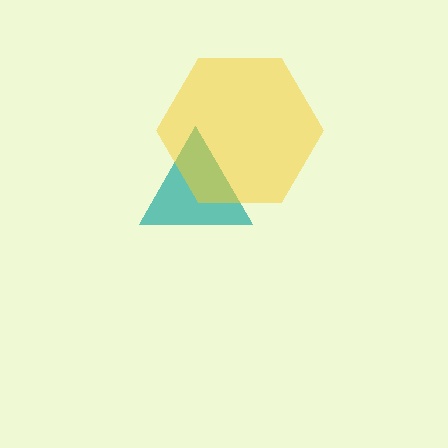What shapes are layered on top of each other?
The layered shapes are: a teal triangle, a yellow hexagon.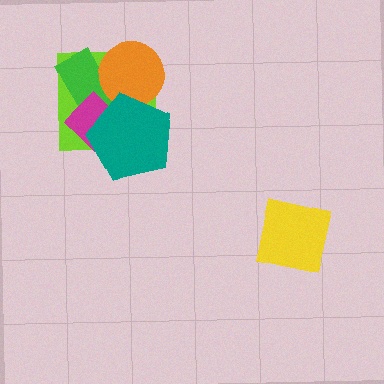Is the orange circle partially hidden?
Yes, it is partially covered by another shape.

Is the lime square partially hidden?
Yes, it is partially covered by another shape.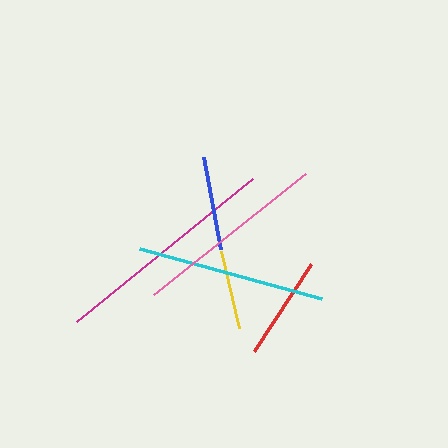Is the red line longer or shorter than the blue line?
The red line is longer than the blue line.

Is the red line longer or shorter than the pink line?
The pink line is longer than the red line.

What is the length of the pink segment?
The pink segment is approximately 195 pixels long.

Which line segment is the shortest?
The yellow line is the shortest at approximately 79 pixels.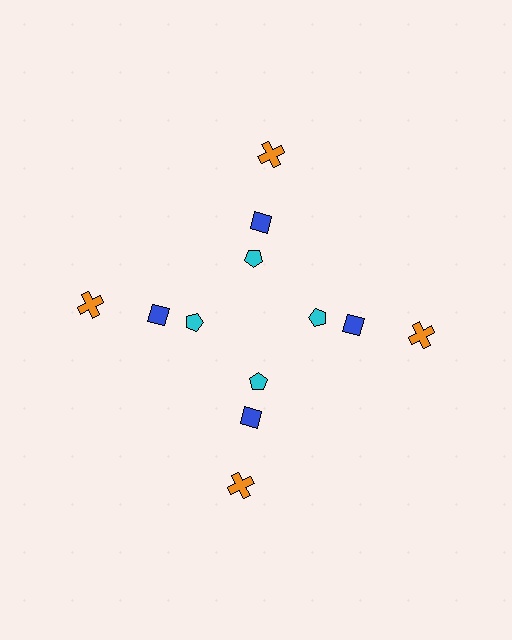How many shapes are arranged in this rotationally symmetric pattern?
There are 12 shapes, arranged in 4 groups of 3.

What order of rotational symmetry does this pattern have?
This pattern has 4-fold rotational symmetry.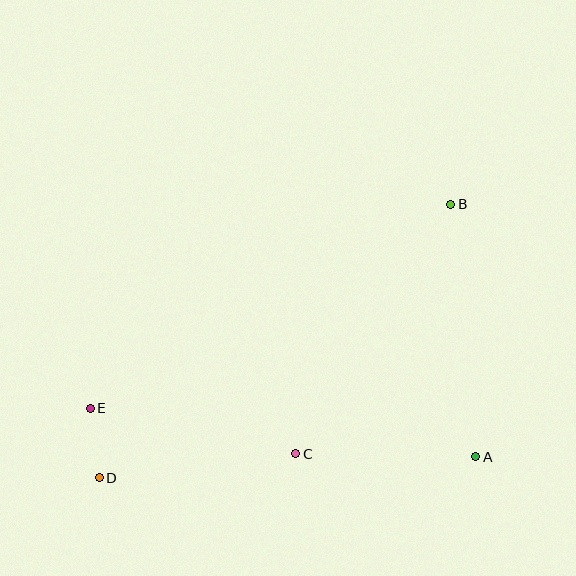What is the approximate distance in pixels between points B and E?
The distance between B and E is approximately 414 pixels.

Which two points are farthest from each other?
Points B and D are farthest from each other.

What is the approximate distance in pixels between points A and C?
The distance between A and C is approximately 180 pixels.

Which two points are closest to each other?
Points D and E are closest to each other.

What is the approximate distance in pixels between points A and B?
The distance between A and B is approximately 253 pixels.